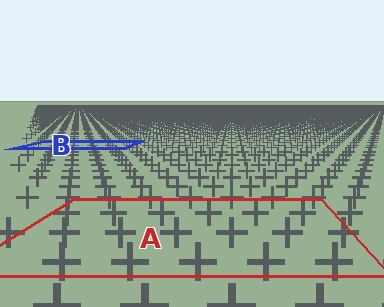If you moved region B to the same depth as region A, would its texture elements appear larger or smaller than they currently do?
They would appear larger. At a closer depth, the same texture elements are projected at a bigger on-screen size.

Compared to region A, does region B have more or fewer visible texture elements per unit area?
Region B has more texture elements per unit area — they are packed more densely because it is farther away.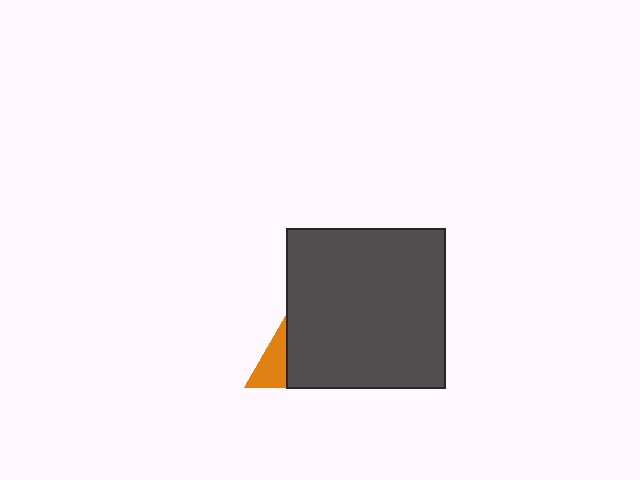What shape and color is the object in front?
The object in front is a dark gray square.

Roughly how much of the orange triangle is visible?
A small part of it is visible (roughly 35%).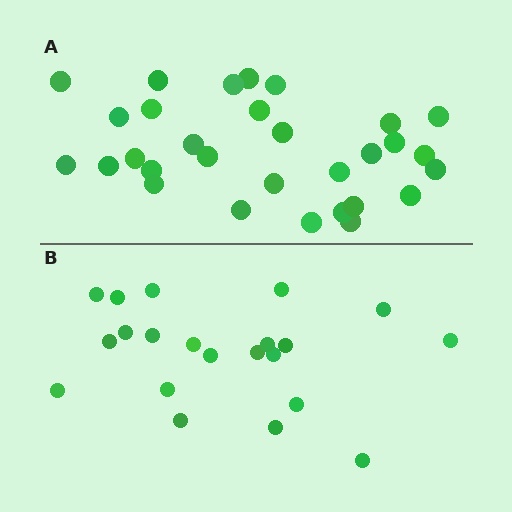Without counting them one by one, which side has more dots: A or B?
Region A (the top region) has more dots.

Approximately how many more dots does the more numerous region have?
Region A has roughly 8 or so more dots than region B.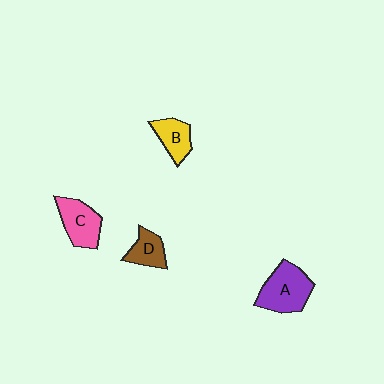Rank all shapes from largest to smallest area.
From largest to smallest: A (purple), C (pink), B (yellow), D (brown).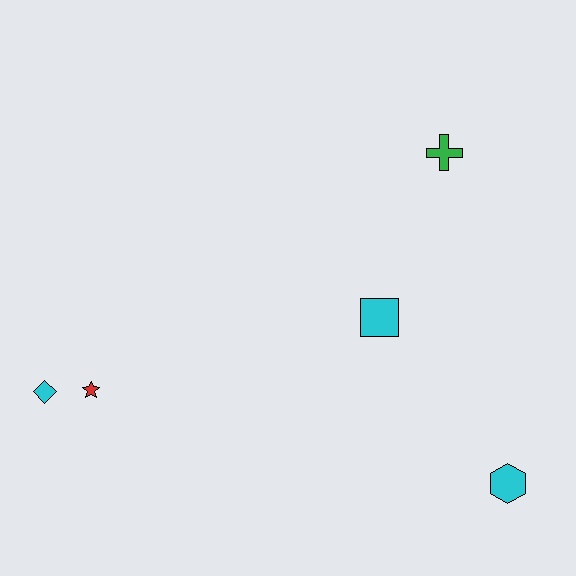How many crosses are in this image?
There is 1 cross.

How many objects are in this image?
There are 5 objects.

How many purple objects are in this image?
There are no purple objects.